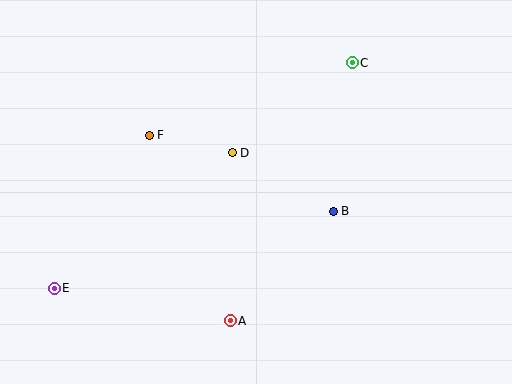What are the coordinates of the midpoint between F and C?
The midpoint between F and C is at (251, 99).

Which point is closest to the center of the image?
Point D at (232, 153) is closest to the center.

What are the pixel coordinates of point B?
Point B is at (333, 211).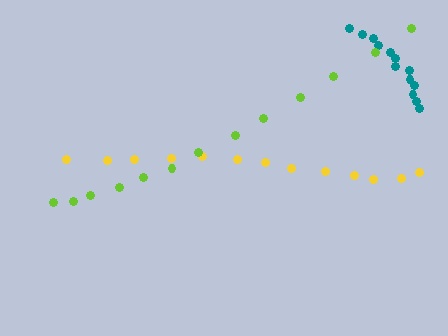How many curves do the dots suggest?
There are 3 distinct paths.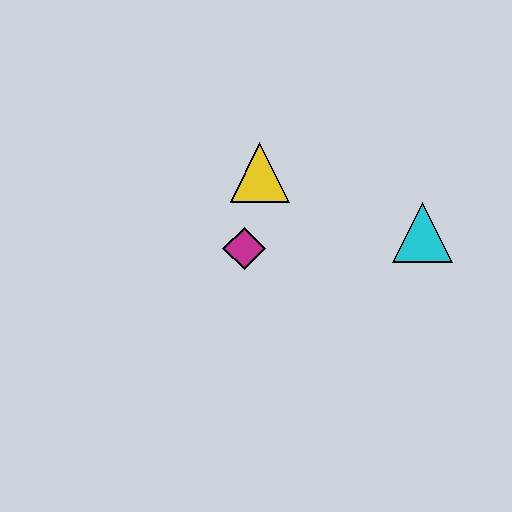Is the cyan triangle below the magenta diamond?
No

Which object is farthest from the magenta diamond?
The cyan triangle is farthest from the magenta diamond.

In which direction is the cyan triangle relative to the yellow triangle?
The cyan triangle is to the right of the yellow triangle.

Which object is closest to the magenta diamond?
The yellow triangle is closest to the magenta diamond.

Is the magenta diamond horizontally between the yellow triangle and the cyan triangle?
No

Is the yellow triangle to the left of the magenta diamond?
No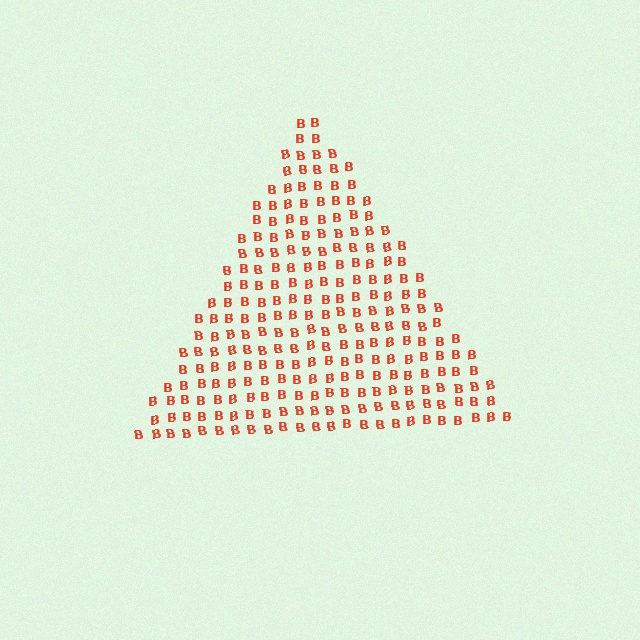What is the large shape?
The large shape is a triangle.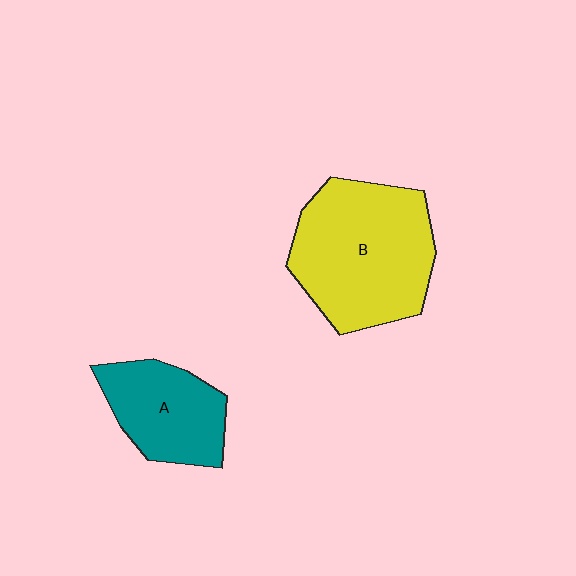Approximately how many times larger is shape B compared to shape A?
Approximately 1.7 times.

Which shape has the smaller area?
Shape A (teal).